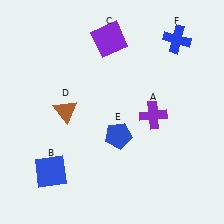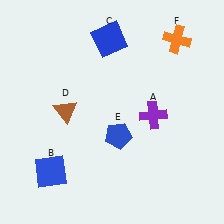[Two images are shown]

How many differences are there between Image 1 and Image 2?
There are 2 differences between the two images.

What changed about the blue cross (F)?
In Image 1, F is blue. In Image 2, it changed to orange.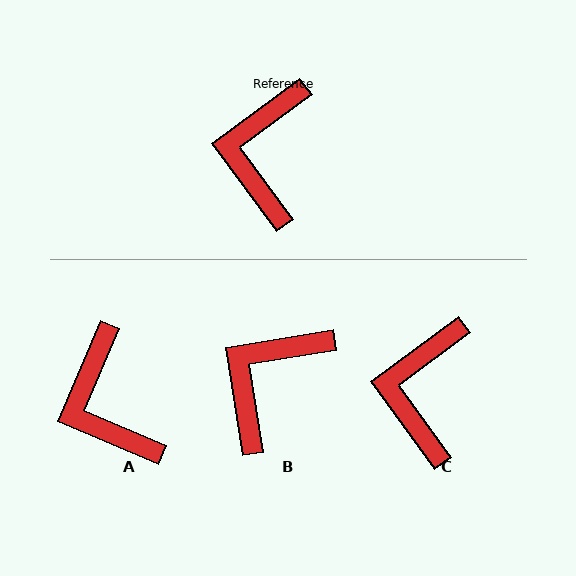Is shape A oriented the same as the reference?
No, it is off by about 31 degrees.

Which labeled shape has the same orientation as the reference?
C.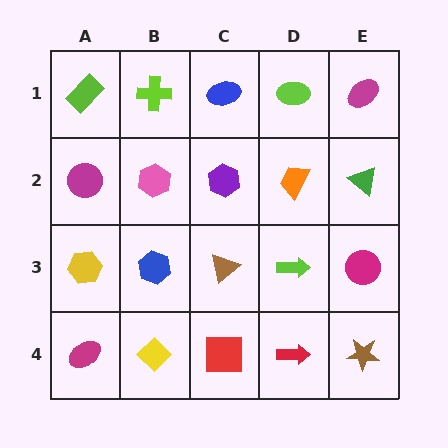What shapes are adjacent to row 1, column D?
An orange trapezoid (row 2, column D), a blue ellipse (row 1, column C), a magenta ellipse (row 1, column E).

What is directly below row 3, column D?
A red arrow.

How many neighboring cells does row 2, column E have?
3.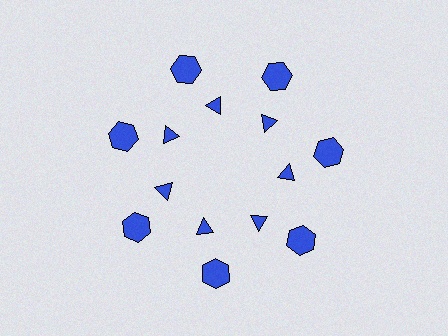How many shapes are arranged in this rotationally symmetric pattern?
There are 14 shapes, arranged in 7 groups of 2.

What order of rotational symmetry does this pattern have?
This pattern has 7-fold rotational symmetry.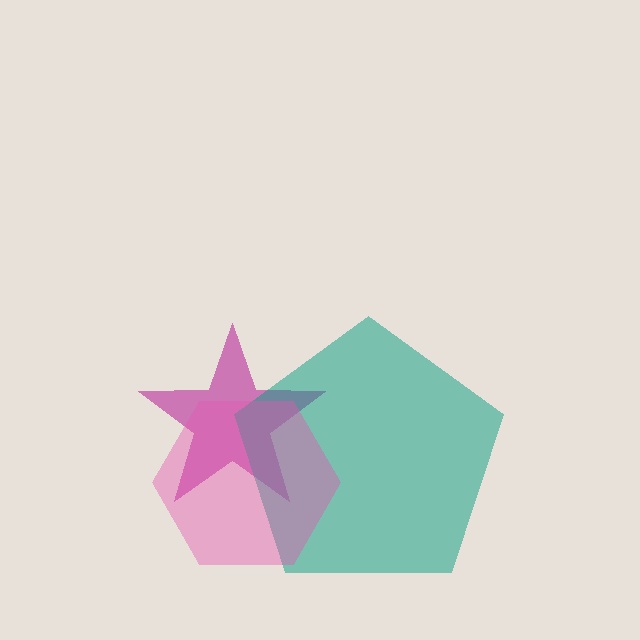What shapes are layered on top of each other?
The layered shapes are: a magenta star, a teal pentagon, a pink hexagon.